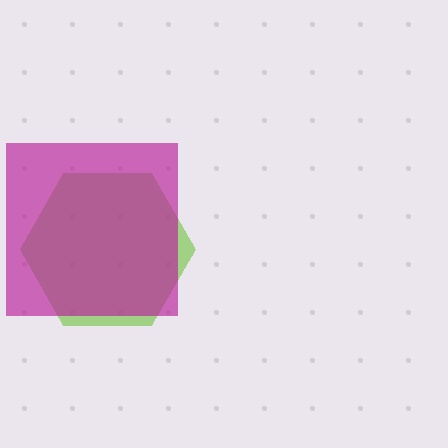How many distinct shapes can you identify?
There are 2 distinct shapes: a lime hexagon, a magenta square.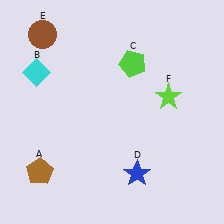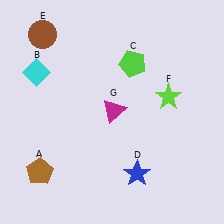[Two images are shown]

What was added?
A magenta triangle (G) was added in Image 2.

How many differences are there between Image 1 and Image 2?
There is 1 difference between the two images.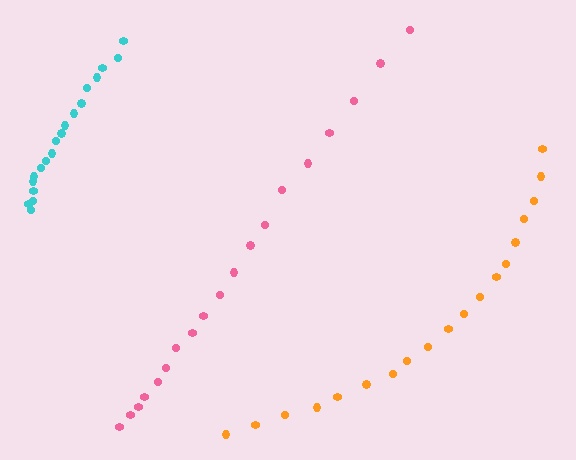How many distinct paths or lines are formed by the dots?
There are 3 distinct paths.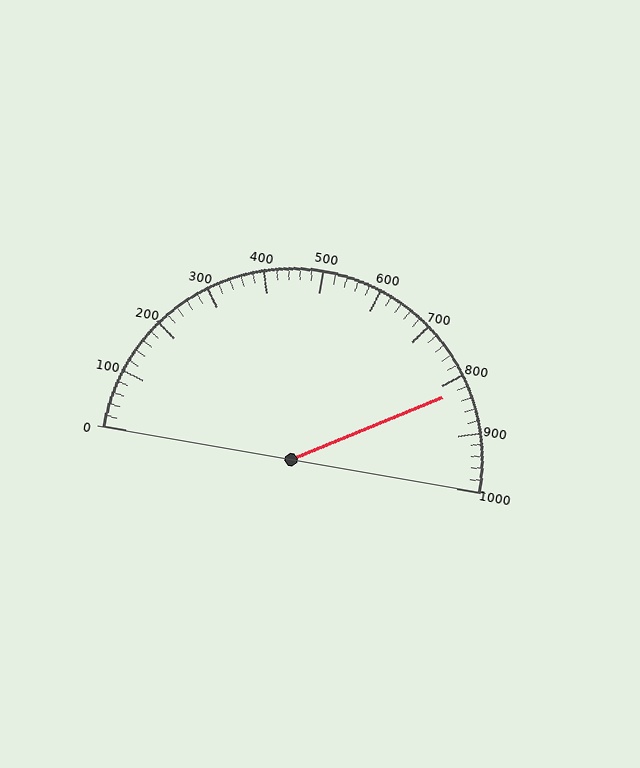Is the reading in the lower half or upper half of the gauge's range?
The reading is in the upper half of the range (0 to 1000).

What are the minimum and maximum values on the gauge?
The gauge ranges from 0 to 1000.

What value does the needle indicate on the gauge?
The needle indicates approximately 820.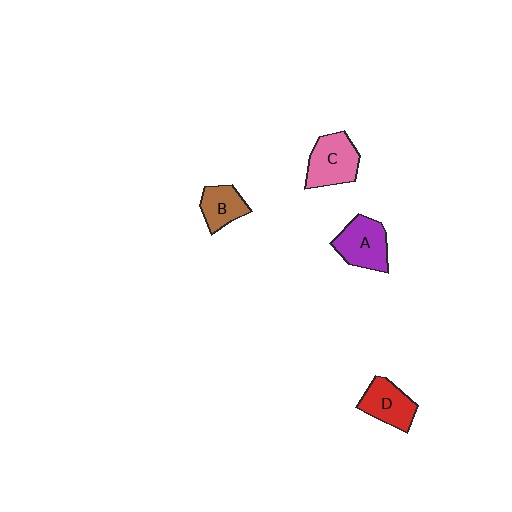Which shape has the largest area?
Shape C (pink).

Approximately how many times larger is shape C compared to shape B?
Approximately 1.5 times.